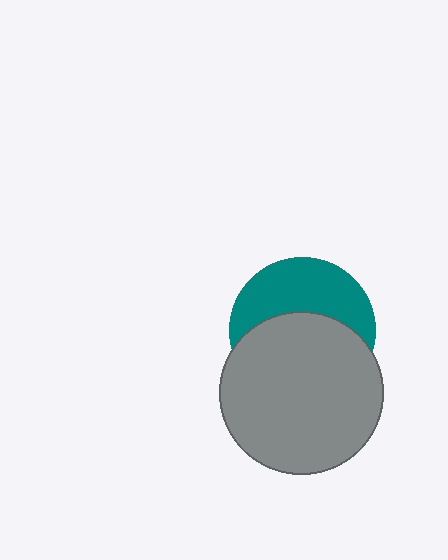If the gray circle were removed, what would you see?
You would see the complete teal circle.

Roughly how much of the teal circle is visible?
A small part of it is visible (roughly 44%).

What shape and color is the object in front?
The object in front is a gray circle.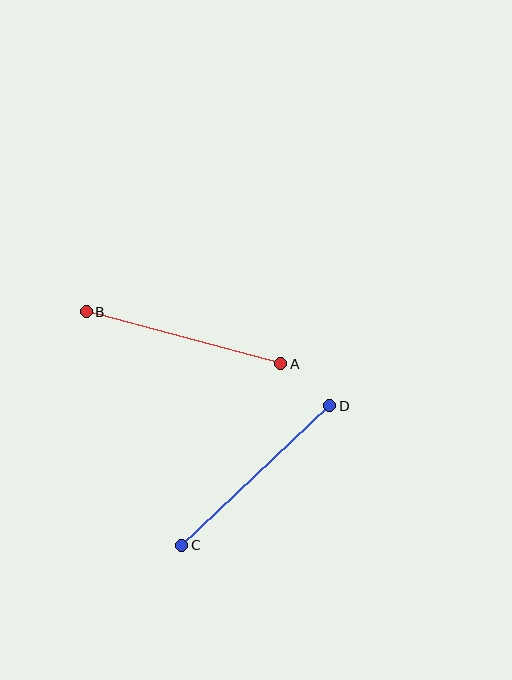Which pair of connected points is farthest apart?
Points C and D are farthest apart.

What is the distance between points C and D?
The distance is approximately 203 pixels.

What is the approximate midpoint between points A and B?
The midpoint is at approximately (184, 338) pixels.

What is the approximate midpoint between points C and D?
The midpoint is at approximately (256, 476) pixels.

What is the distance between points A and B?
The distance is approximately 202 pixels.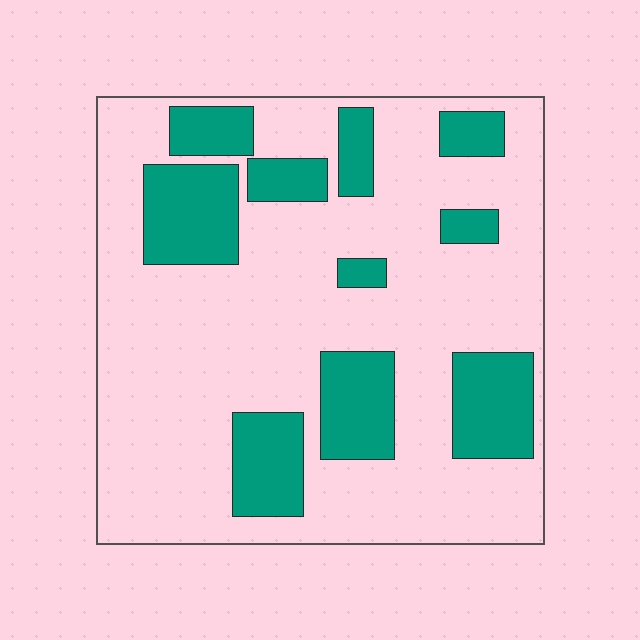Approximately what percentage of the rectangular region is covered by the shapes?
Approximately 25%.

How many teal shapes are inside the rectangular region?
10.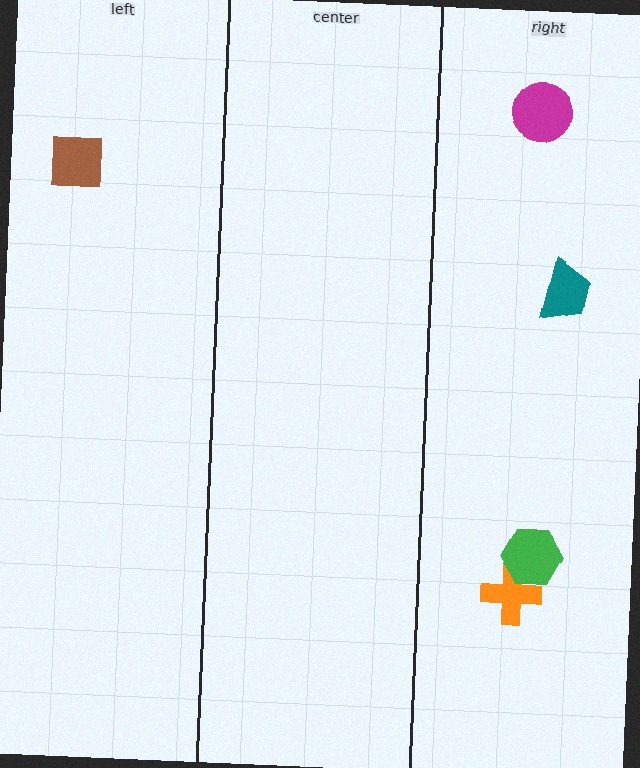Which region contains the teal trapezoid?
The right region.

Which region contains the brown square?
The left region.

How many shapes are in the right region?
4.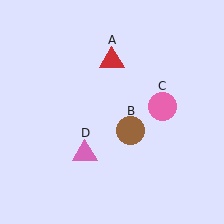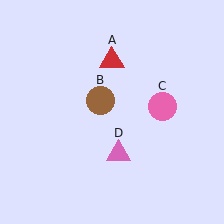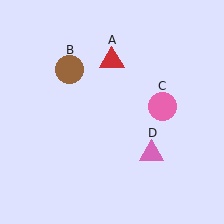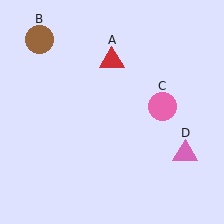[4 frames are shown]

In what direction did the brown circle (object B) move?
The brown circle (object B) moved up and to the left.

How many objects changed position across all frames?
2 objects changed position: brown circle (object B), pink triangle (object D).